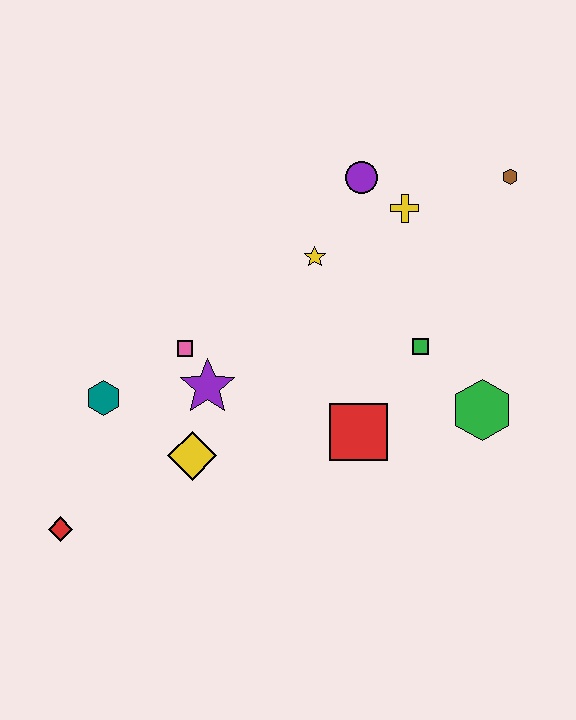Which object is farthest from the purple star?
The brown hexagon is farthest from the purple star.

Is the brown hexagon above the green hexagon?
Yes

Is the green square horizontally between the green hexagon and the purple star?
Yes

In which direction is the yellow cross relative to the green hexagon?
The yellow cross is above the green hexagon.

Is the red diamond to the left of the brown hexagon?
Yes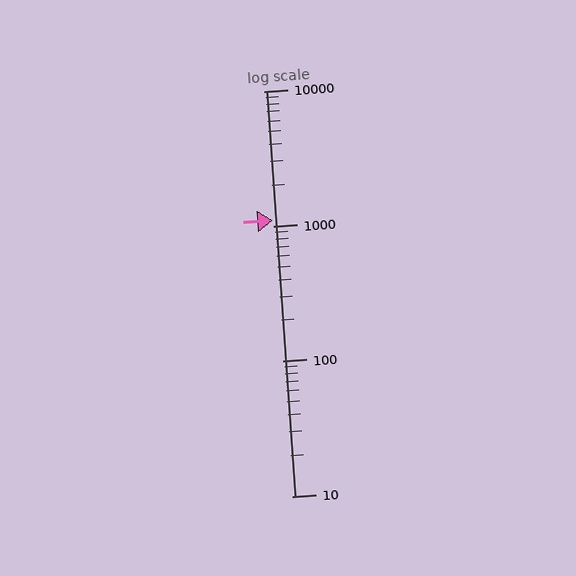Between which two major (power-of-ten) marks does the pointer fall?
The pointer is between 1000 and 10000.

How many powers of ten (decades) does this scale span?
The scale spans 3 decades, from 10 to 10000.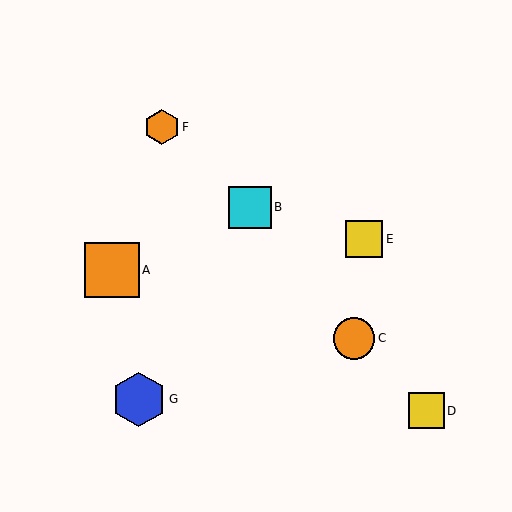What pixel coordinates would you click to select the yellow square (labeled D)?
Click at (426, 411) to select the yellow square D.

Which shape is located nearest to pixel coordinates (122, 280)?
The orange square (labeled A) at (112, 270) is nearest to that location.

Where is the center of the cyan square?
The center of the cyan square is at (250, 207).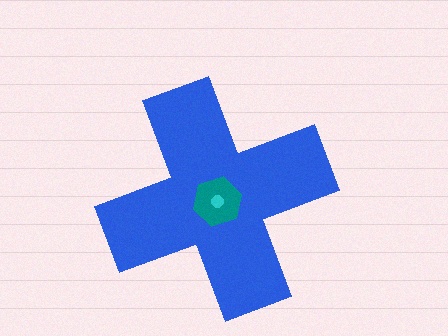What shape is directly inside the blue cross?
The teal hexagon.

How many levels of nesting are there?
3.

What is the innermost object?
The cyan circle.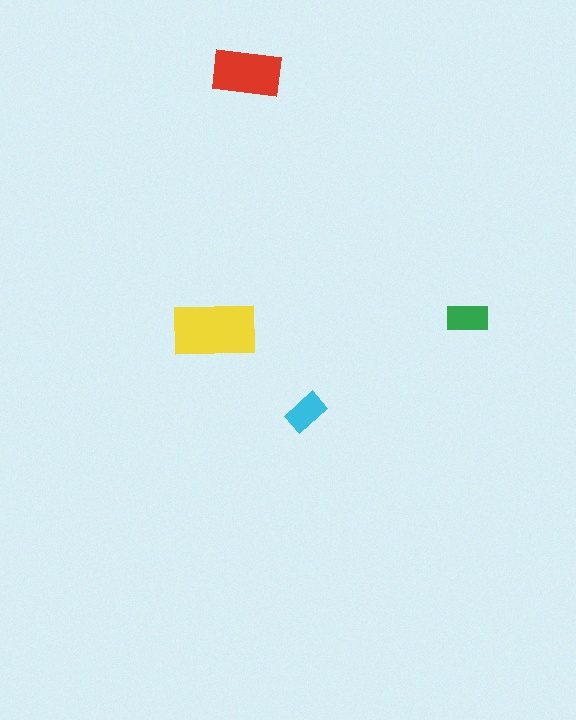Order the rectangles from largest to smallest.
the yellow one, the red one, the green one, the cyan one.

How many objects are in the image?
There are 4 objects in the image.